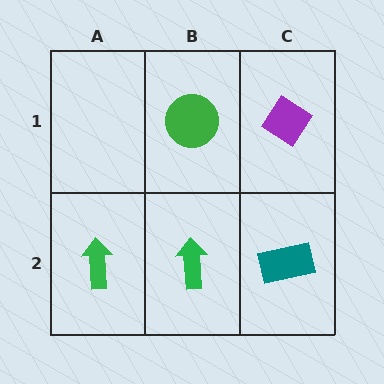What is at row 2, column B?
A green arrow.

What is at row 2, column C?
A teal rectangle.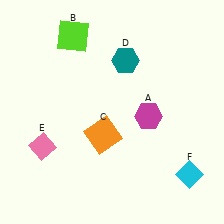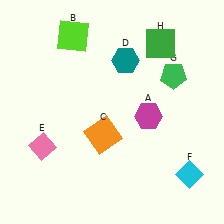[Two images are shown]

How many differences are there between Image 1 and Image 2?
There are 2 differences between the two images.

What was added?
A green pentagon (G), a green square (H) were added in Image 2.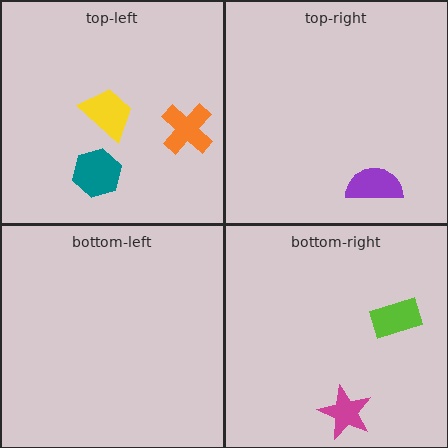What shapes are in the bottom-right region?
The lime rectangle, the magenta star.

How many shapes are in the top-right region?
1.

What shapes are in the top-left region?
The orange cross, the yellow trapezoid, the teal hexagon.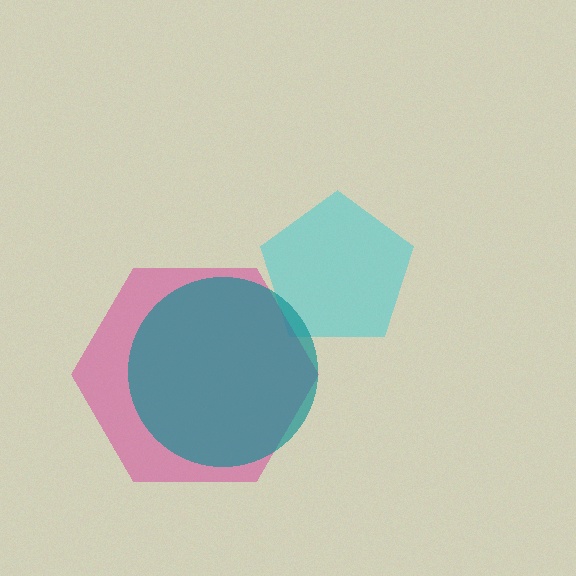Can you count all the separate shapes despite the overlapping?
Yes, there are 3 separate shapes.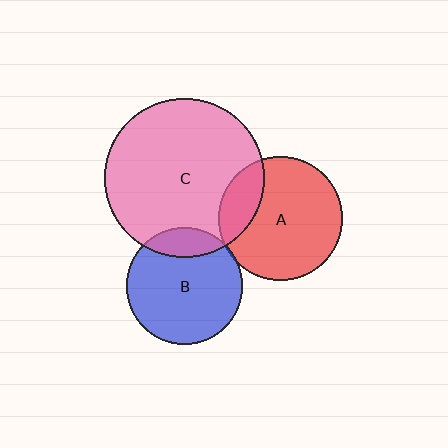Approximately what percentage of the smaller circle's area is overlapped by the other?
Approximately 5%.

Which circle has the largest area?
Circle C (pink).